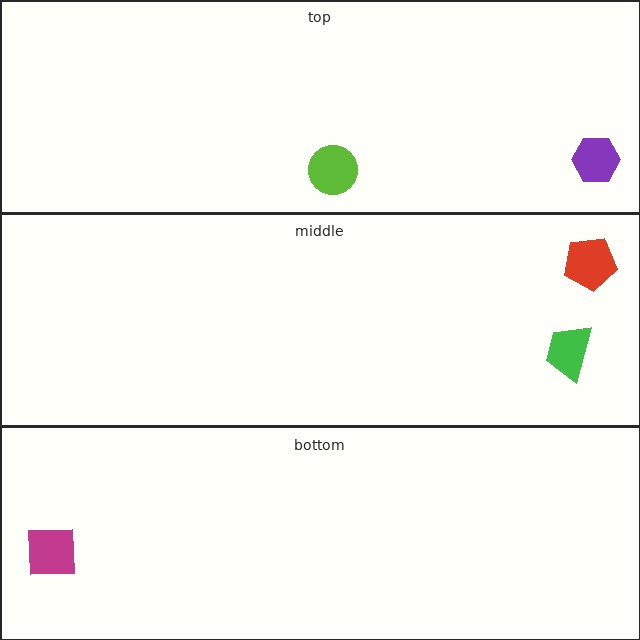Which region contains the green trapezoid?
The middle region.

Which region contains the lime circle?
The top region.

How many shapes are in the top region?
2.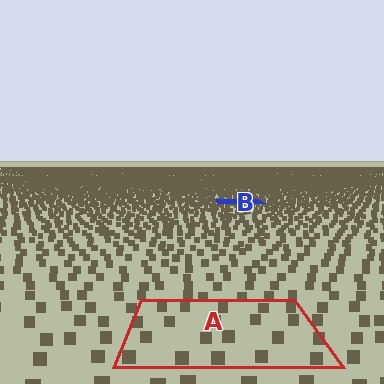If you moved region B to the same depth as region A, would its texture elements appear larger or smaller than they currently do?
They would appear larger. At a closer depth, the same texture elements are projected at a bigger on-screen size.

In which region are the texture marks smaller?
The texture marks are smaller in region B, because it is farther away.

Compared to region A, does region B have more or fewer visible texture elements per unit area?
Region B has more texture elements per unit area — they are packed more densely because it is farther away.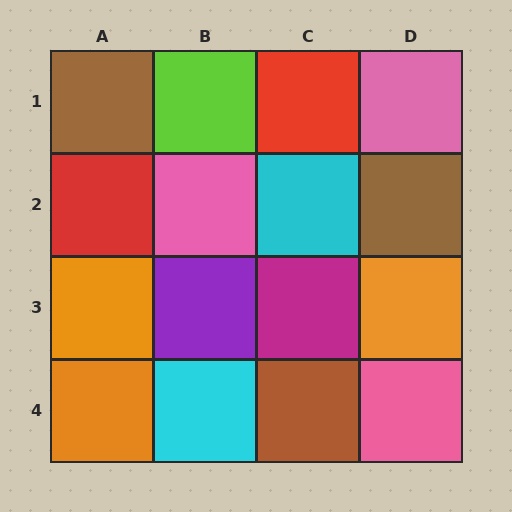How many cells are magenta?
1 cell is magenta.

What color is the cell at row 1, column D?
Pink.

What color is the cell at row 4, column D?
Pink.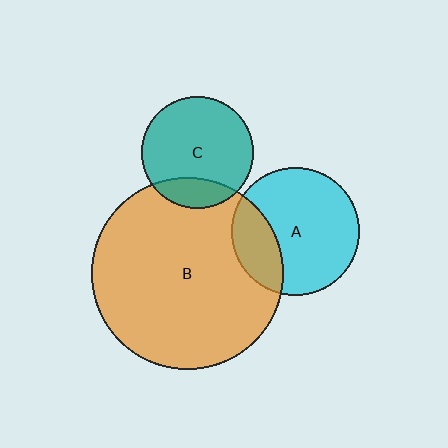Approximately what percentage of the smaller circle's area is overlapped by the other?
Approximately 25%.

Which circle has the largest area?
Circle B (orange).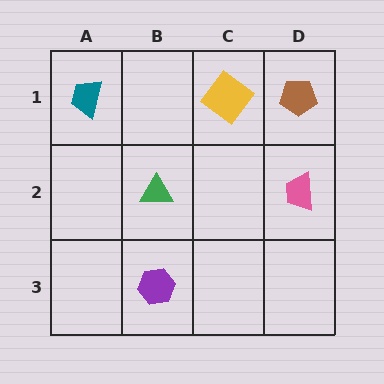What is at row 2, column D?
A pink trapezoid.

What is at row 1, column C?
A yellow diamond.